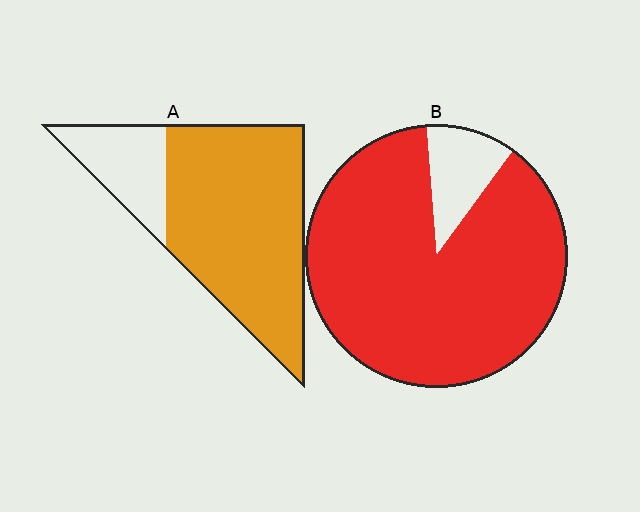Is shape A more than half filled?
Yes.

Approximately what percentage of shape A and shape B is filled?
A is approximately 75% and B is approximately 90%.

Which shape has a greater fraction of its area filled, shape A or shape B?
Shape B.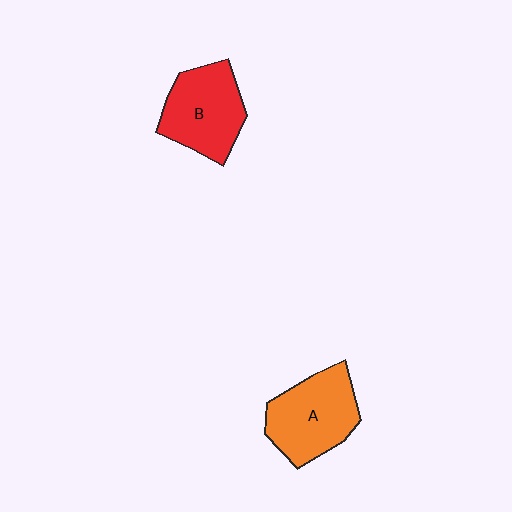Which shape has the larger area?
Shape A (orange).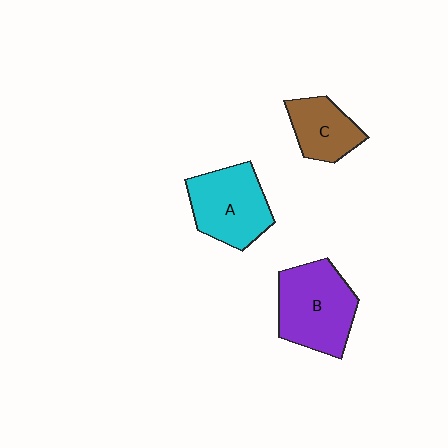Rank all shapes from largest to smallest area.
From largest to smallest: B (purple), A (cyan), C (brown).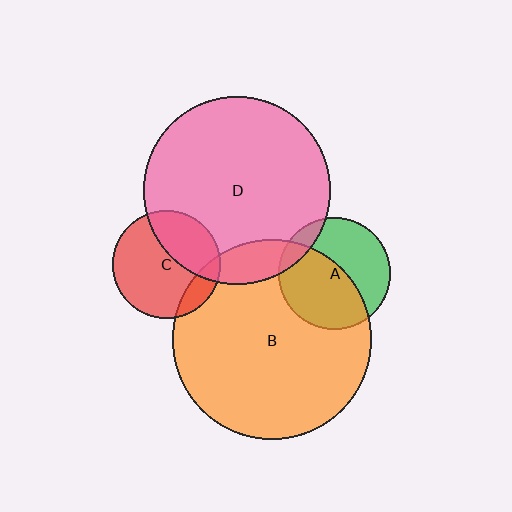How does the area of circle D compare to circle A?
Approximately 2.8 times.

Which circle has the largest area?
Circle B (orange).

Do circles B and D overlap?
Yes.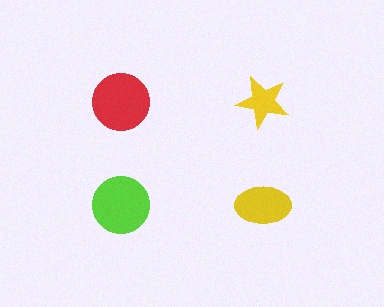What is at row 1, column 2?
A yellow star.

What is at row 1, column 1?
A red circle.